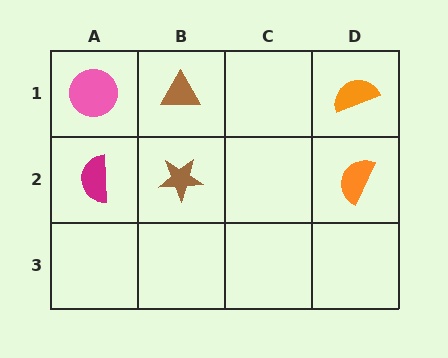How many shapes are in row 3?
0 shapes.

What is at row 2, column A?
A magenta semicircle.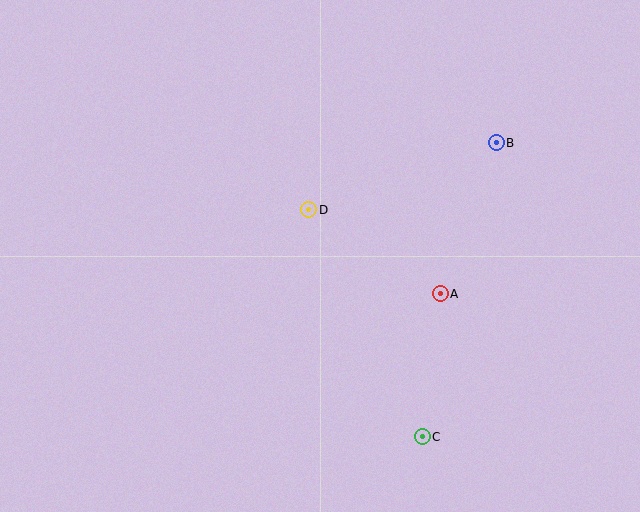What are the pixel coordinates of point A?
Point A is at (440, 294).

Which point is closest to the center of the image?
Point D at (309, 210) is closest to the center.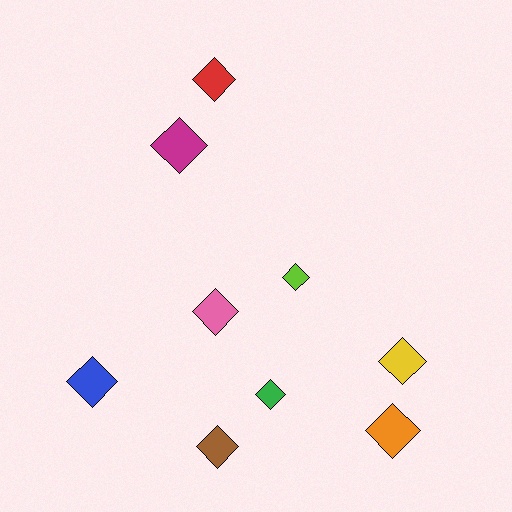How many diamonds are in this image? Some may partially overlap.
There are 9 diamonds.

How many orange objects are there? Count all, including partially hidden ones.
There is 1 orange object.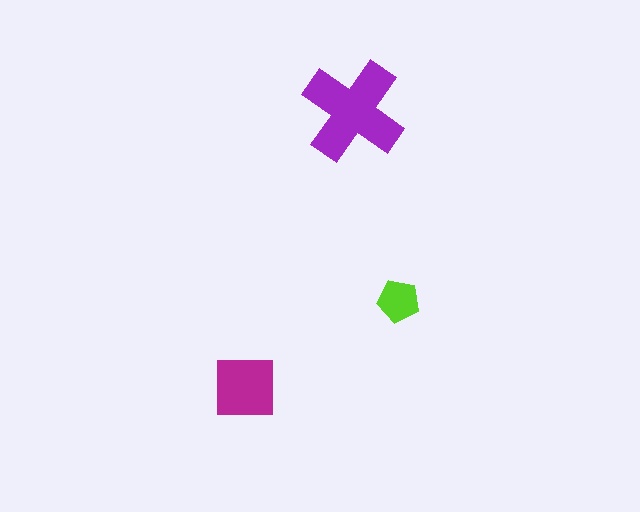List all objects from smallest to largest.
The lime pentagon, the magenta square, the purple cross.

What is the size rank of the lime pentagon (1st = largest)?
3rd.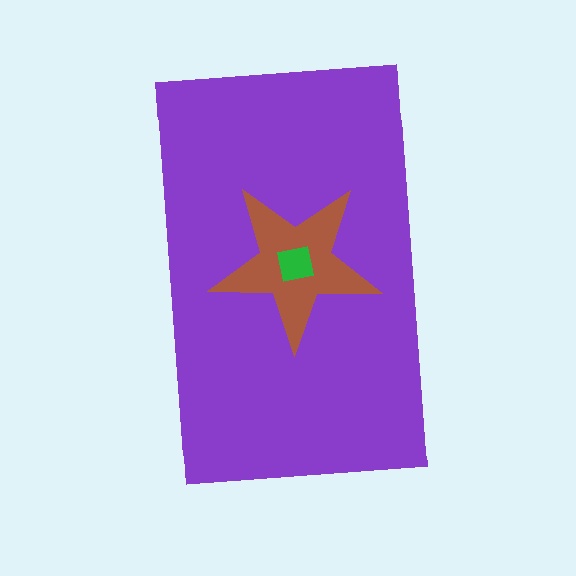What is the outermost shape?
The purple rectangle.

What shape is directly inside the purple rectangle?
The brown star.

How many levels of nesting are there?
3.